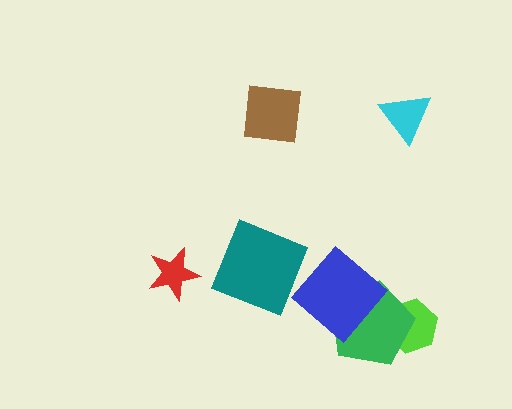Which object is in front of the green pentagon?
The blue diamond is in front of the green pentagon.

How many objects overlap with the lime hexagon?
1 object overlaps with the lime hexagon.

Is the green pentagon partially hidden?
Yes, it is partially covered by another shape.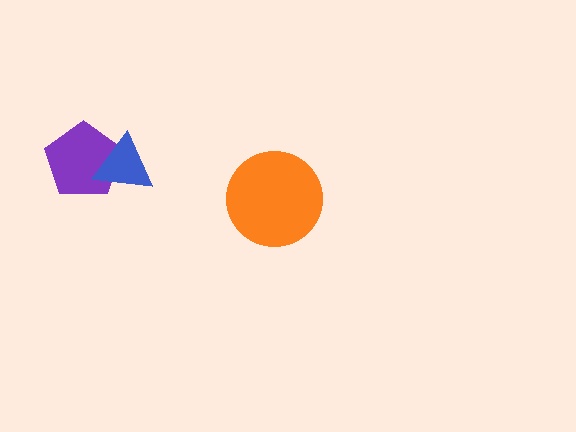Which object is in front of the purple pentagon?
The blue triangle is in front of the purple pentagon.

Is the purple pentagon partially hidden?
Yes, it is partially covered by another shape.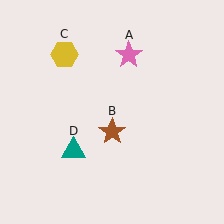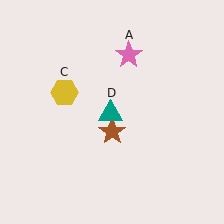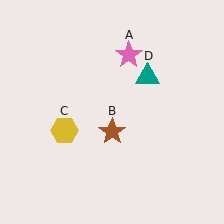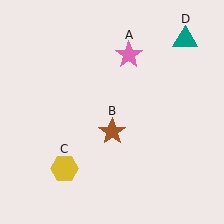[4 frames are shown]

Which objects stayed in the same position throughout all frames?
Pink star (object A) and brown star (object B) remained stationary.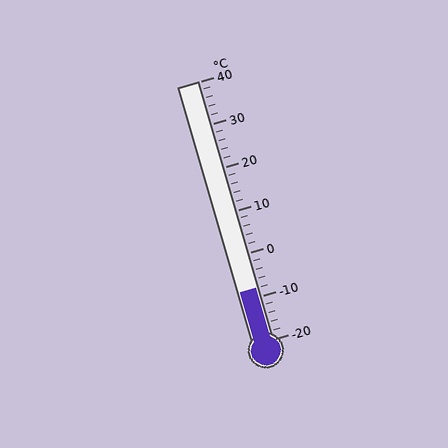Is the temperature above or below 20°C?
The temperature is below 20°C.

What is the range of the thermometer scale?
The thermometer scale ranges from -20°C to 40°C.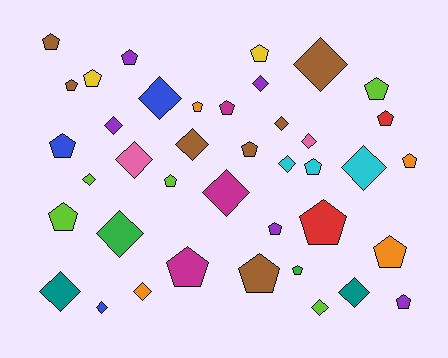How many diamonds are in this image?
There are 18 diamonds.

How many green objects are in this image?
There are 2 green objects.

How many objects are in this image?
There are 40 objects.